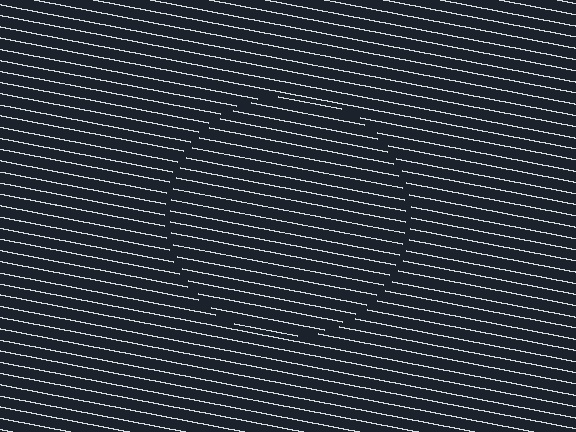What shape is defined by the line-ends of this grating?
An illusory circle. The interior of the shape contains the same grating, shifted by half a period — the contour is defined by the phase discontinuity where line-ends from the inner and outer gratings abut.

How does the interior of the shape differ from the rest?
The interior of the shape contains the same grating, shifted by half a period — the contour is defined by the phase discontinuity where line-ends from the inner and outer gratings abut.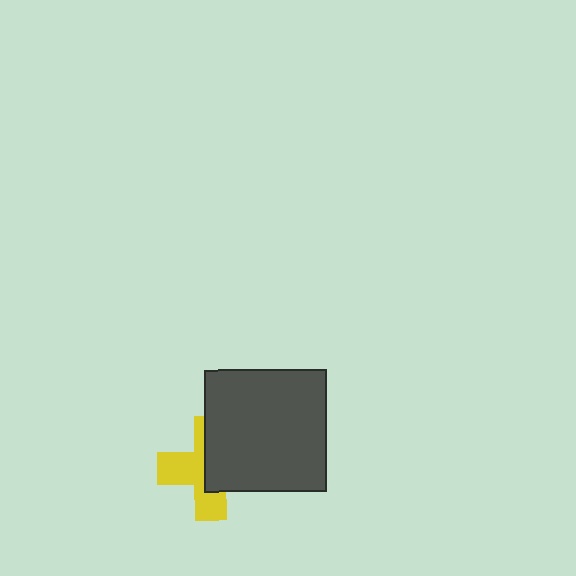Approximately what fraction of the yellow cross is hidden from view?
Roughly 50% of the yellow cross is hidden behind the dark gray square.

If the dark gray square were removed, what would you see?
You would see the complete yellow cross.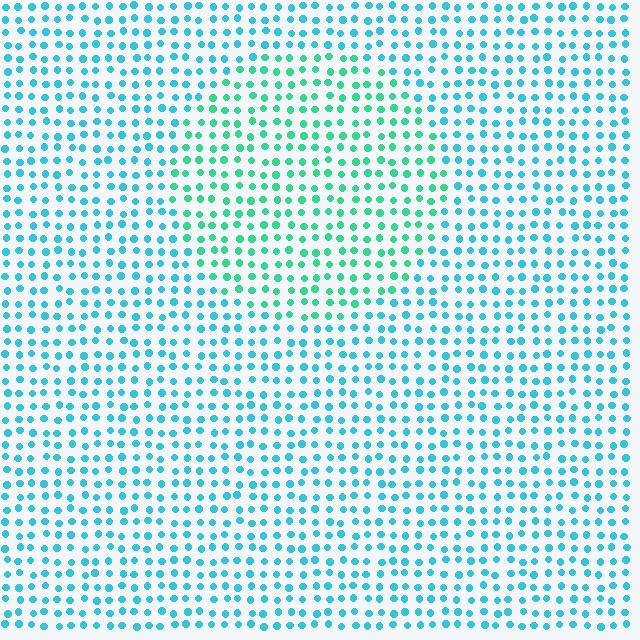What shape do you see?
I see a circle.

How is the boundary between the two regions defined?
The boundary is defined purely by a slight shift in hue (about 35 degrees). Spacing, size, and orientation are identical on both sides.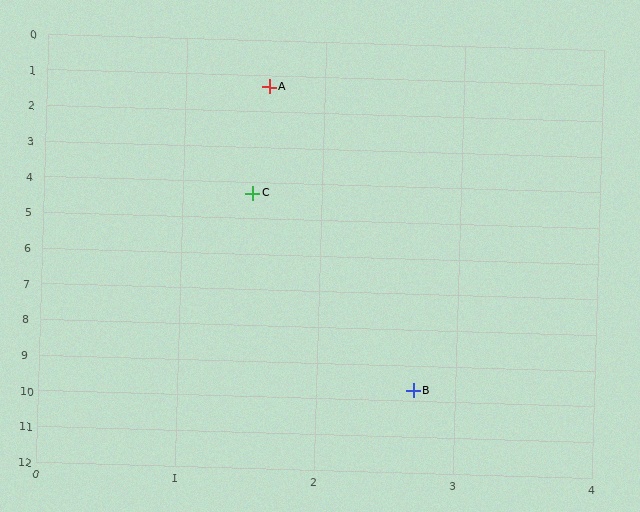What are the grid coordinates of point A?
Point A is at approximately (1.6, 1.3).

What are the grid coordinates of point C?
Point C is at approximately (1.5, 4.3).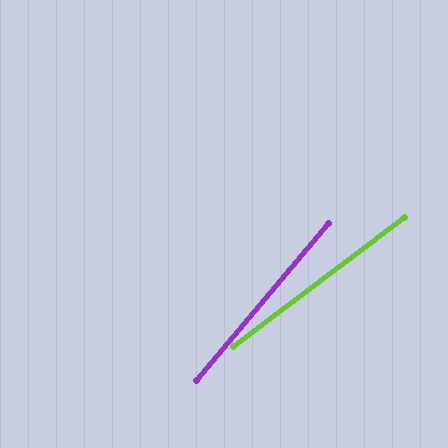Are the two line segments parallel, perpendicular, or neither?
Neither parallel nor perpendicular — they differ by about 13°.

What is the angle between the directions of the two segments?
Approximately 13 degrees.